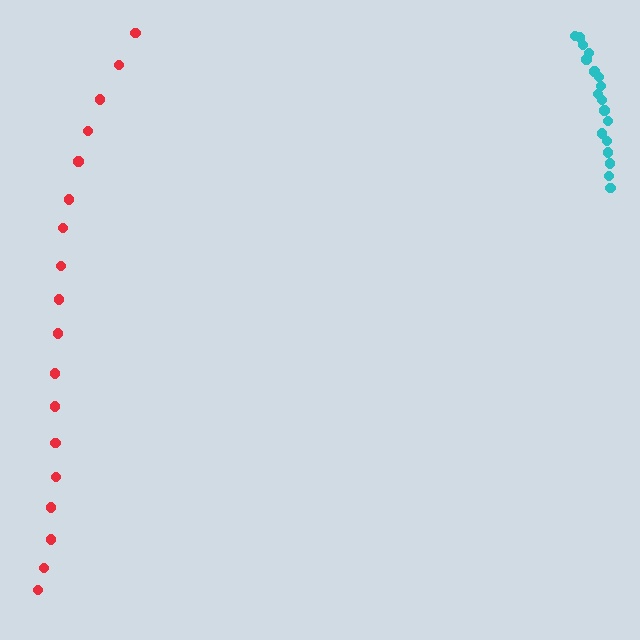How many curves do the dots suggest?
There are 2 distinct paths.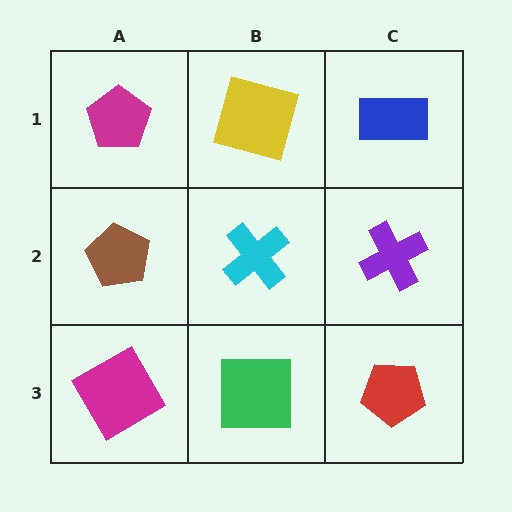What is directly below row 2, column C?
A red pentagon.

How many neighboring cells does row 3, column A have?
2.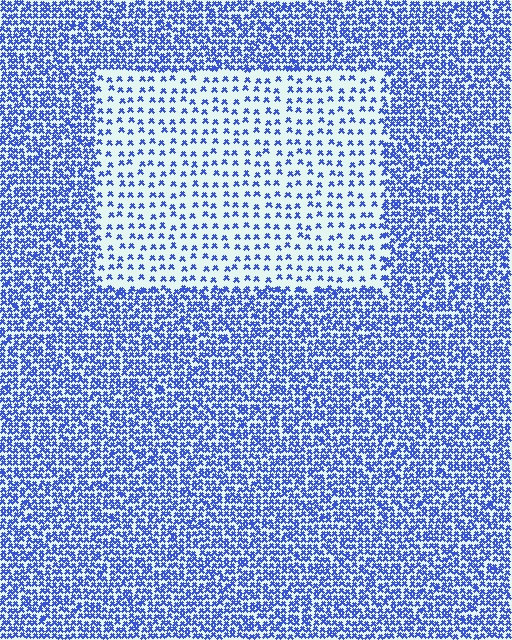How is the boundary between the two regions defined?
The boundary is defined by a change in element density (approximately 2.7x ratio). All elements are the same color, size, and shape.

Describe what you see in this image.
The image contains small blue elements arranged at two different densities. A rectangle-shaped region is visible where the elements are less densely packed than the surrounding area.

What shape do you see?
I see a rectangle.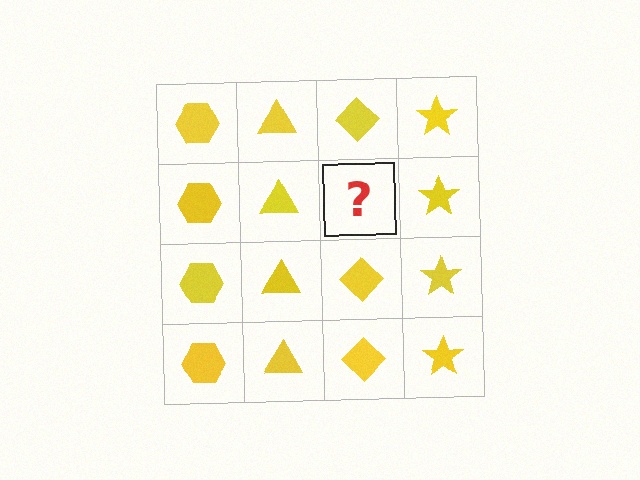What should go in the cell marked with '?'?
The missing cell should contain a yellow diamond.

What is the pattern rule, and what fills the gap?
The rule is that each column has a consistent shape. The gap should be filled with a yellow diamond.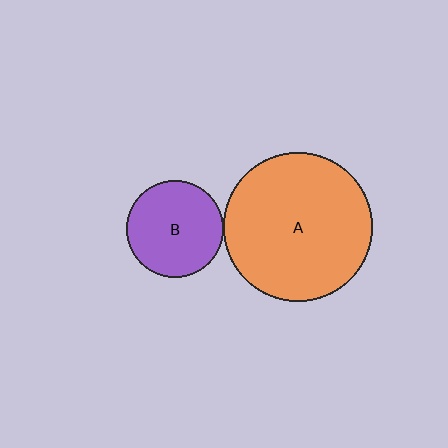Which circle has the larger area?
Circle A (orange).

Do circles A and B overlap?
Yes.